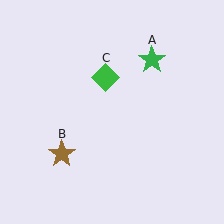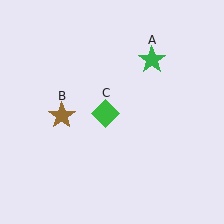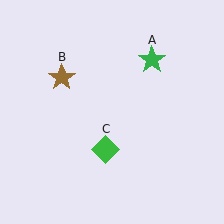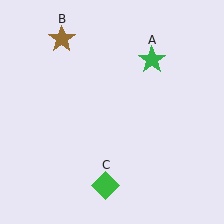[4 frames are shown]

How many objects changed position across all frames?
2 objects changed position: brown star (object B), green diamond (object C).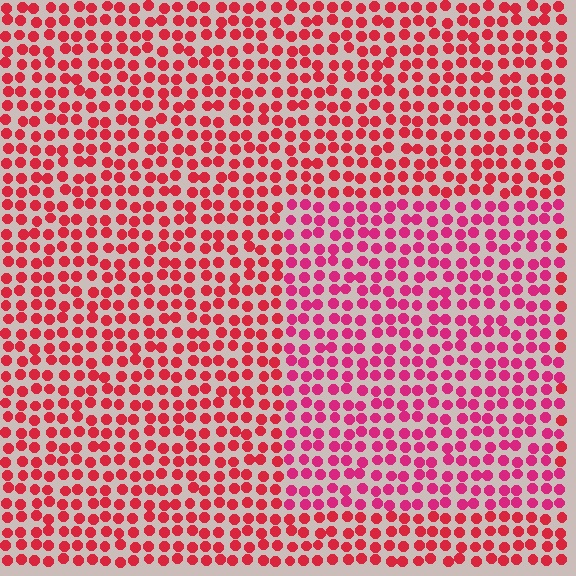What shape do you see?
I see a rectangle.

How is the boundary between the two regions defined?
The boundary is defined purely by a slight shift in hue (about 22 degrees). Spacing, size, and orientation are identical on both sides.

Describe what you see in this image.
The image is filled with small red elements in a uniform arrangement. A rectangle-shaped region is visible where the elements are tinted to a slightly different hue, forming a subtle color boundary.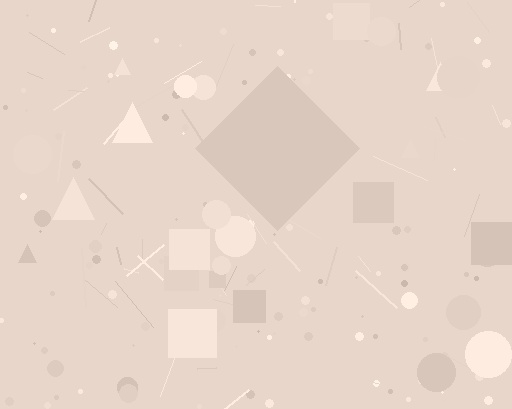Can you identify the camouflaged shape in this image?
The camouflaged shape is a diamond.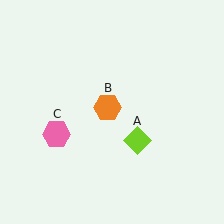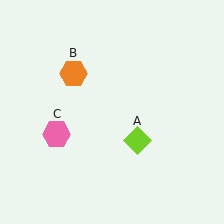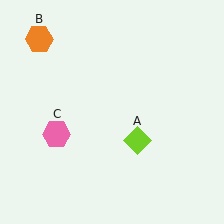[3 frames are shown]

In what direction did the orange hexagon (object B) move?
The orange hexagon (object B) moved up and to the left.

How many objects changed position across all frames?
1 object changed position: orange hexagon (object B).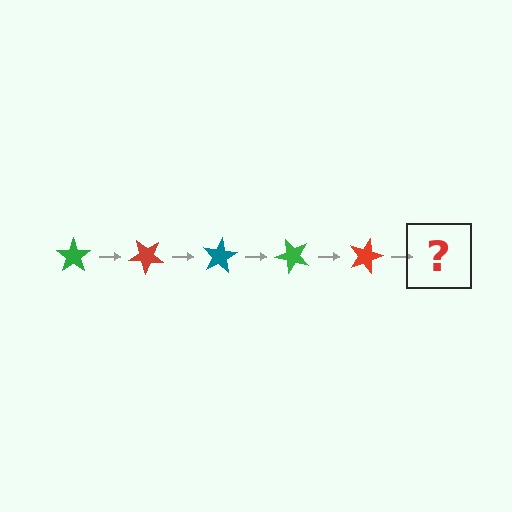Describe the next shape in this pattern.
It should be a teal star, rotated 200 degrees from the start.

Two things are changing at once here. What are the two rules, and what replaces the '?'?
The two rules are that it rotates 40 degrees each step and the color cycles through green, red, and teal. The '?' should be a teal star, rotated 200 degrees from the start.